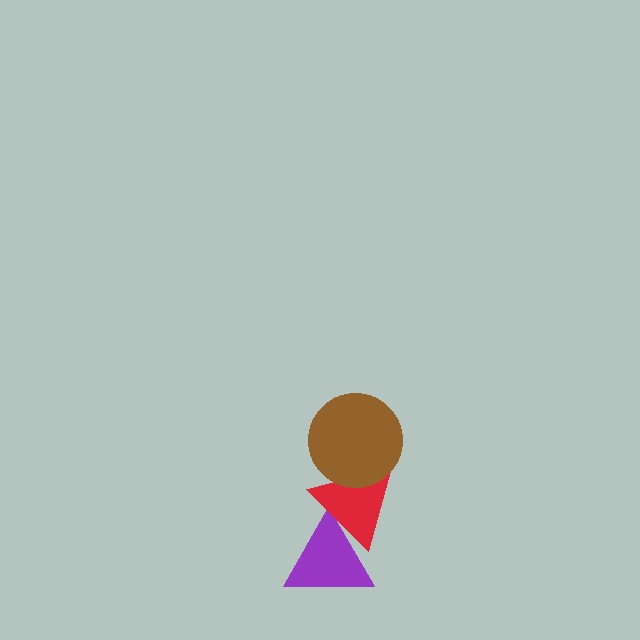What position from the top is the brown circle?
The brown circle is 1st from the top.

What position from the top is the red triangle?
The red triangle is 2nd from the top.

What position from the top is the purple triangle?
The purple triangle is 3rd from the top.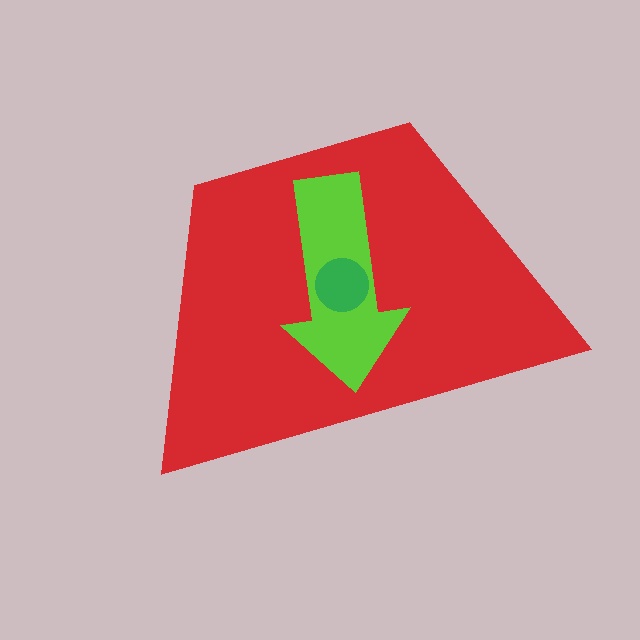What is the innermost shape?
The green circle.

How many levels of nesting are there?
3.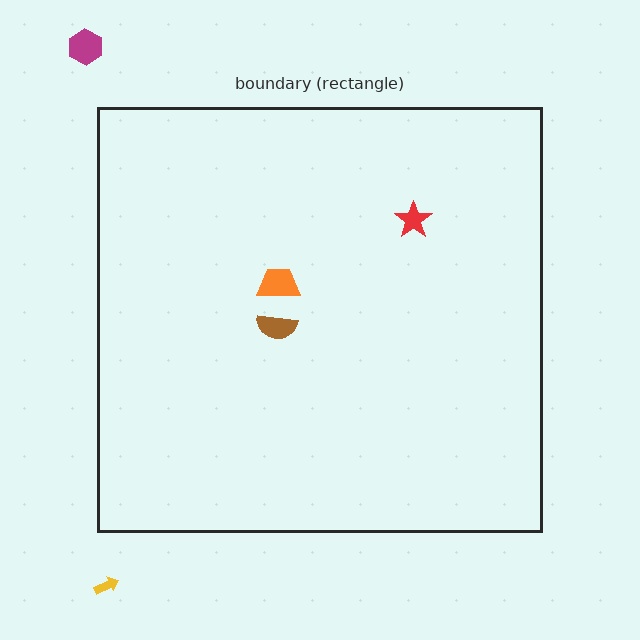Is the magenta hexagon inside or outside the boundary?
Outside.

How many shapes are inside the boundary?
3 inside, 2 outside.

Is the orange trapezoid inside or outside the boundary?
Inside.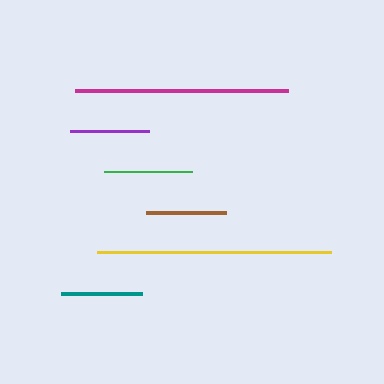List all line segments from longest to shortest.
From longest to shortest: yellow, magenta, green, teal, brown, purple.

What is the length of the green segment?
The green segment is approximately 88 pixels long.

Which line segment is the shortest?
The purple line is the shortest at approximately 79 pixels.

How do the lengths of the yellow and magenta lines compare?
The yellow and magenta lines are approximately the same length.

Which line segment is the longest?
The yellow line is the longest at approximately 234 pixels.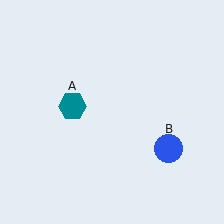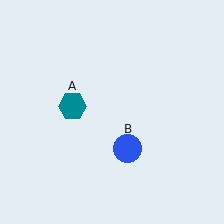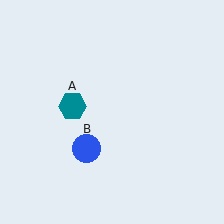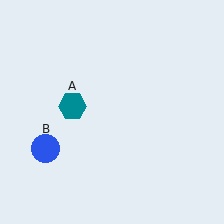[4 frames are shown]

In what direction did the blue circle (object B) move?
The blue circle (object B) moved left.